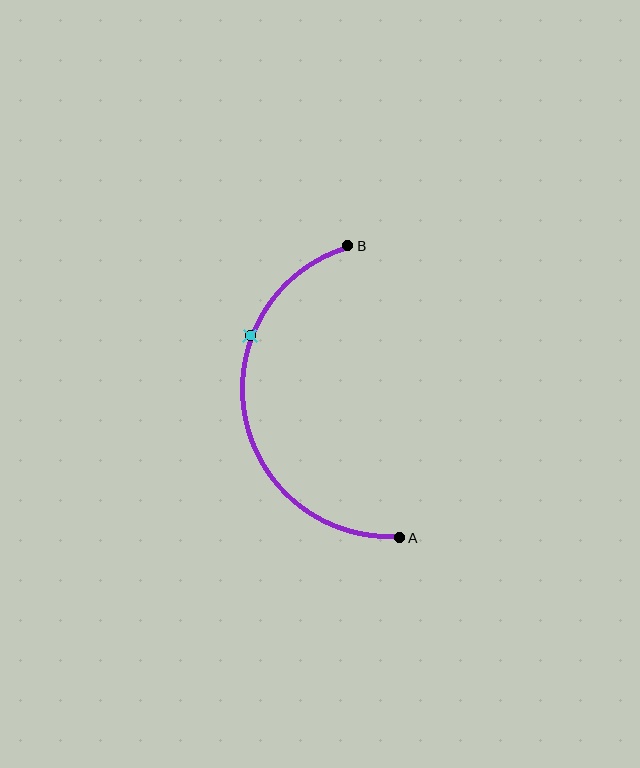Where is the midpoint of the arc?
The arc midpoint is the point on the curve farthest from the straight line joining A and B. It sits to the left of that line.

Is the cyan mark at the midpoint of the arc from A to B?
No. The cyan mark lies on the arc but is closer to endpoint B. The arc midpoint would be at the point on the curve equidistant along the arc from both A and B.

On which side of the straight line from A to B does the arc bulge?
The arc bulges to the left of the straight line connecting A and B.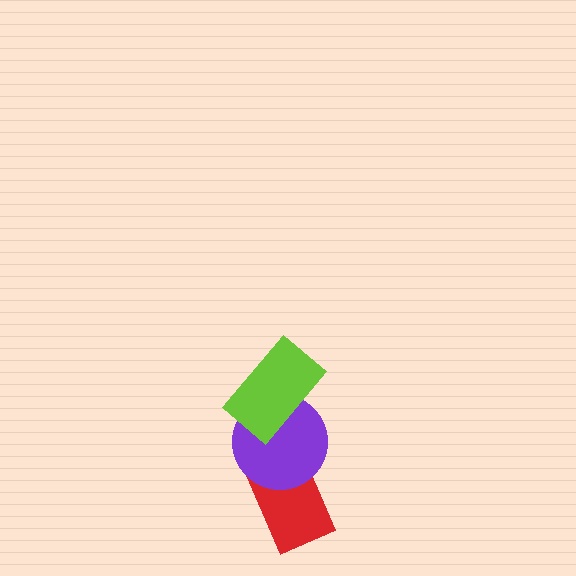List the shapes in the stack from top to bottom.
From top to bottom: the lime rectangle, the purple circle, the red rectangle.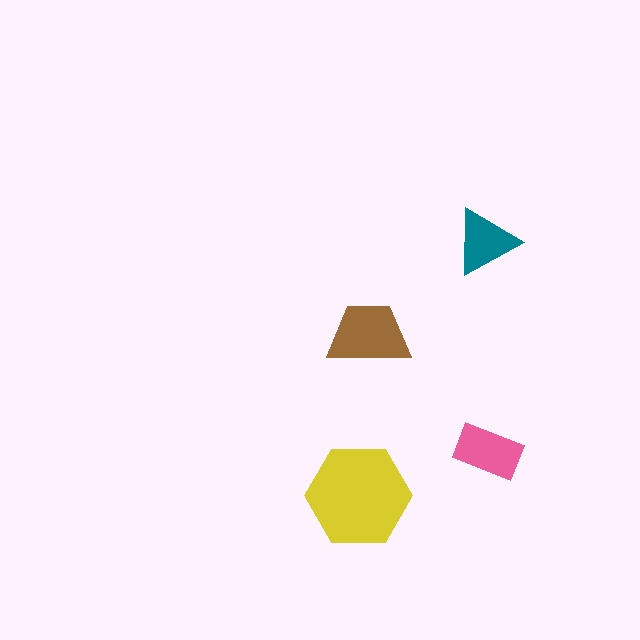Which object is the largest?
The yellow hexagon.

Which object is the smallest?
The teal triangle.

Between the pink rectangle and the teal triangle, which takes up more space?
The pink rectangle.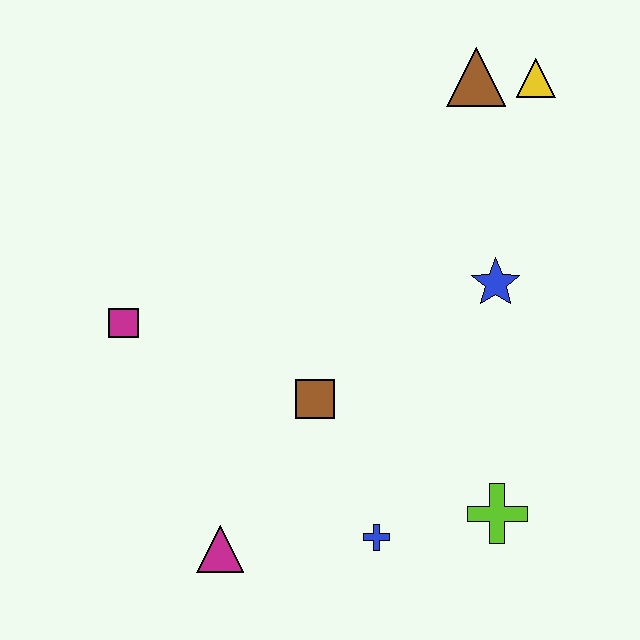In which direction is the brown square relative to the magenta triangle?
The brown square is above the magenta triangle.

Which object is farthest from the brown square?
The yellow triangle is farthest from the brown square.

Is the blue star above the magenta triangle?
Yes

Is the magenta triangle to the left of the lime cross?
Yes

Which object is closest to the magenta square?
The brown square is closest to the magenta square.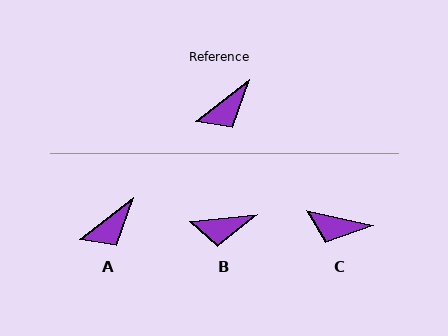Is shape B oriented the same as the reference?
No, it is off by about 33 degrees.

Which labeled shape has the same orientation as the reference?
A.